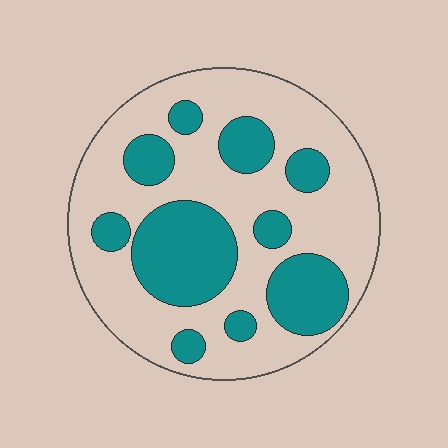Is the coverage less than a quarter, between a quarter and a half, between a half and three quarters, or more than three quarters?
Between a quarter and a half.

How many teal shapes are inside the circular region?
10.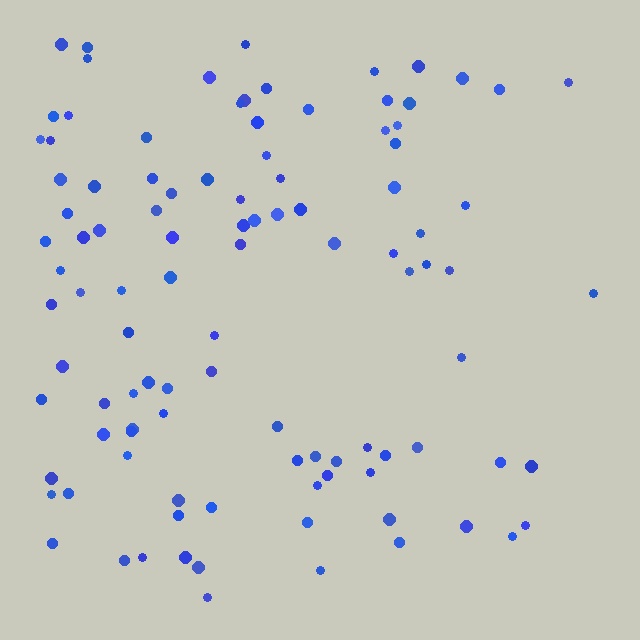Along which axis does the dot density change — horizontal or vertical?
Horizontal.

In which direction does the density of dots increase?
From right to left, with the left side densest.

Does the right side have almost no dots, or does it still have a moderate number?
Still a moderate number, just noticeably fewer than the left.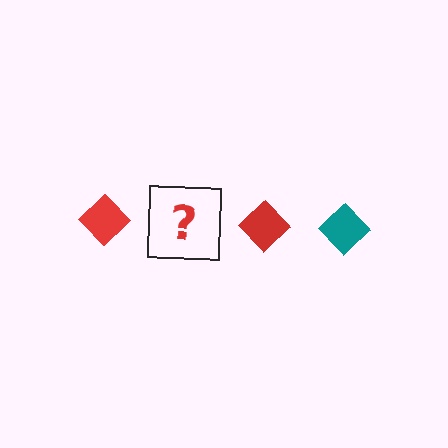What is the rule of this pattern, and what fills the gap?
The rule is that the pattern cycles through red, teal diamonds. The gap should be filled with a teal diamond.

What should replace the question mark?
The question mark should be replaced with a teal diamond.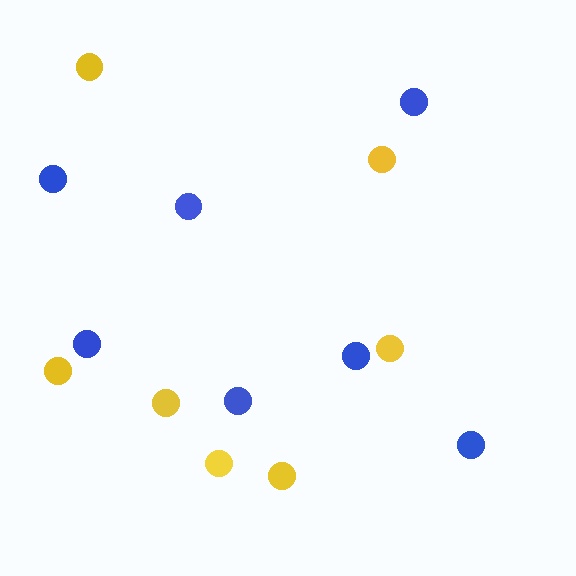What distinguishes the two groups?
There are 2 groups: one group of blue circles (7) and one group of yellow circles (7).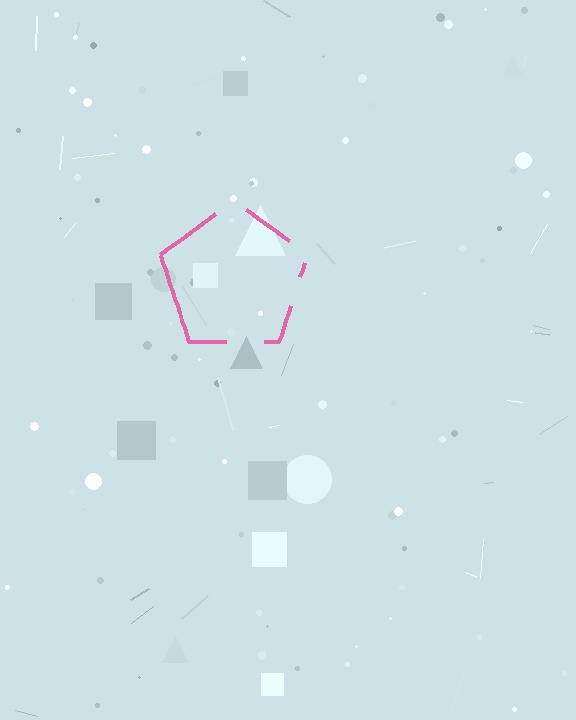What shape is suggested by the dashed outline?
The dashed outline suggests a pentagon.